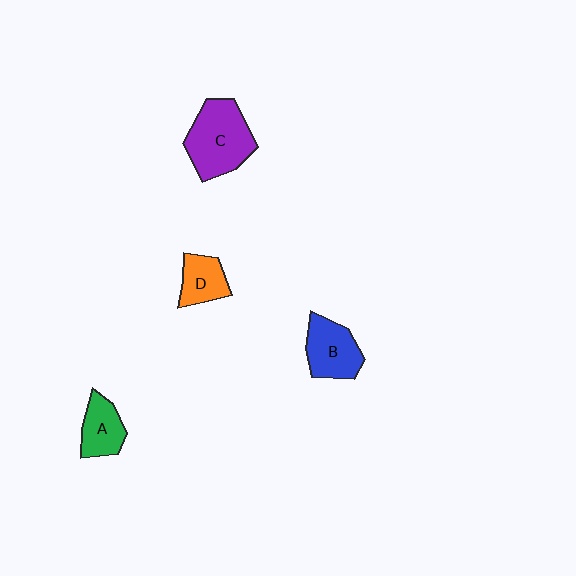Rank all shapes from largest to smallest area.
From largest to smallest: C (purple), B (blue), A (green), D (orange).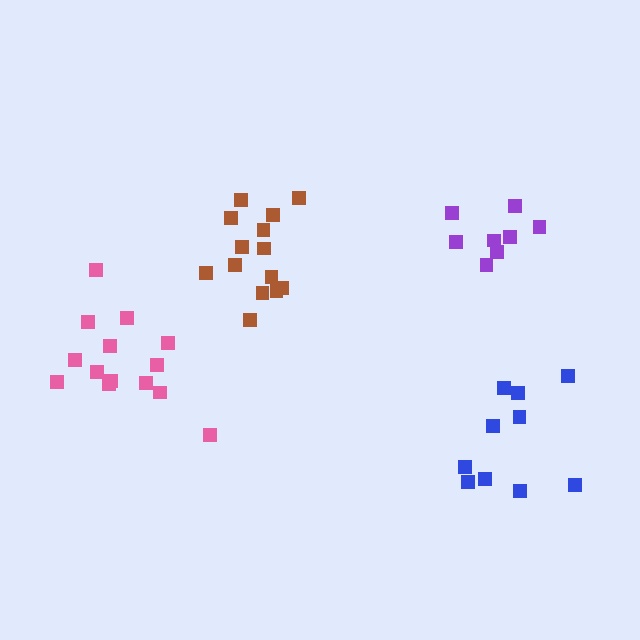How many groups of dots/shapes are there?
There are 4 groups.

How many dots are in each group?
Group 1: 14 dots, Group 2: 14 dots, Group 3: 10 dots, Group 4: 8 dots (46 total).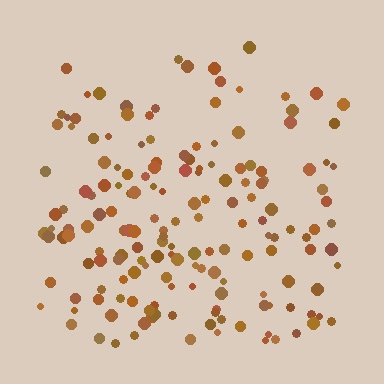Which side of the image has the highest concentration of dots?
The bottom.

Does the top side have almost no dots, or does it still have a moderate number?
Still a moderate number, just noticeably fewer than the bottom.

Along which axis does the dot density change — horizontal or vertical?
Vertical.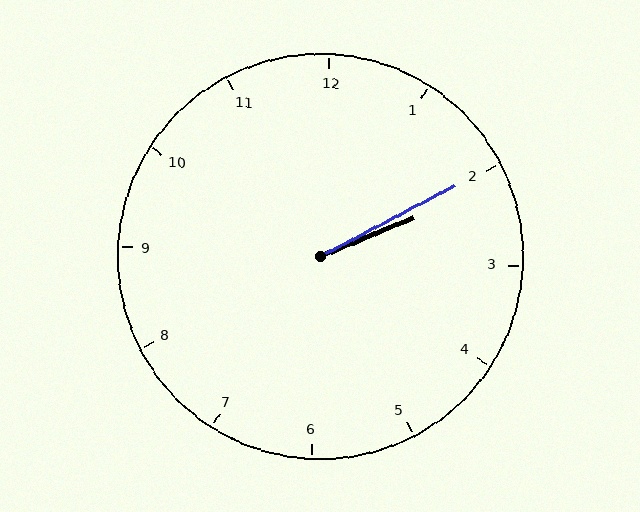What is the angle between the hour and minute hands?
Approximately 5 degrees.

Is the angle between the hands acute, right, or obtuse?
It is acute.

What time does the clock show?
2:10.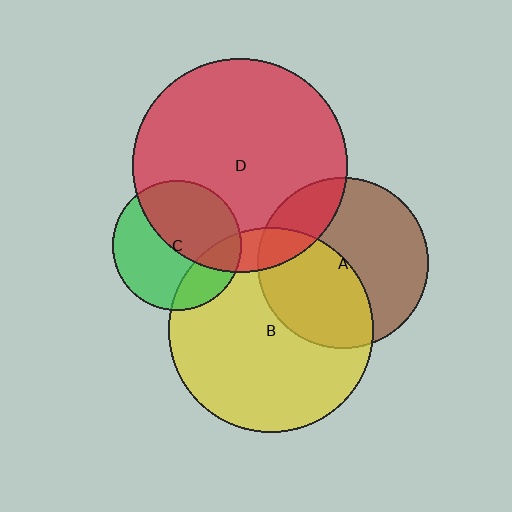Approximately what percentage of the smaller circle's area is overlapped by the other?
Approximately 10%.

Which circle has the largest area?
Circle D (red).